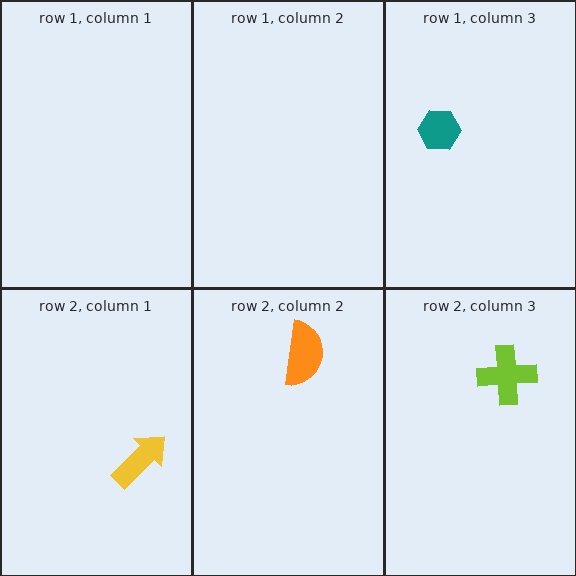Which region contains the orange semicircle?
The row 2, column 2 region.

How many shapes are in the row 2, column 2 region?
1.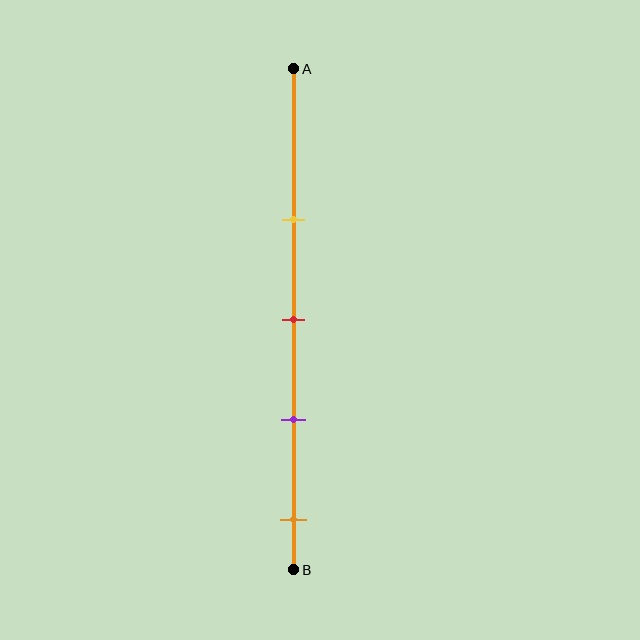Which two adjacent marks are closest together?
The red and purple marks are the closest adjacent pair.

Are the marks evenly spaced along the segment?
Yes, the marks are approximately evenly spaced.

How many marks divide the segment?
There are 4 marks dividing the segment.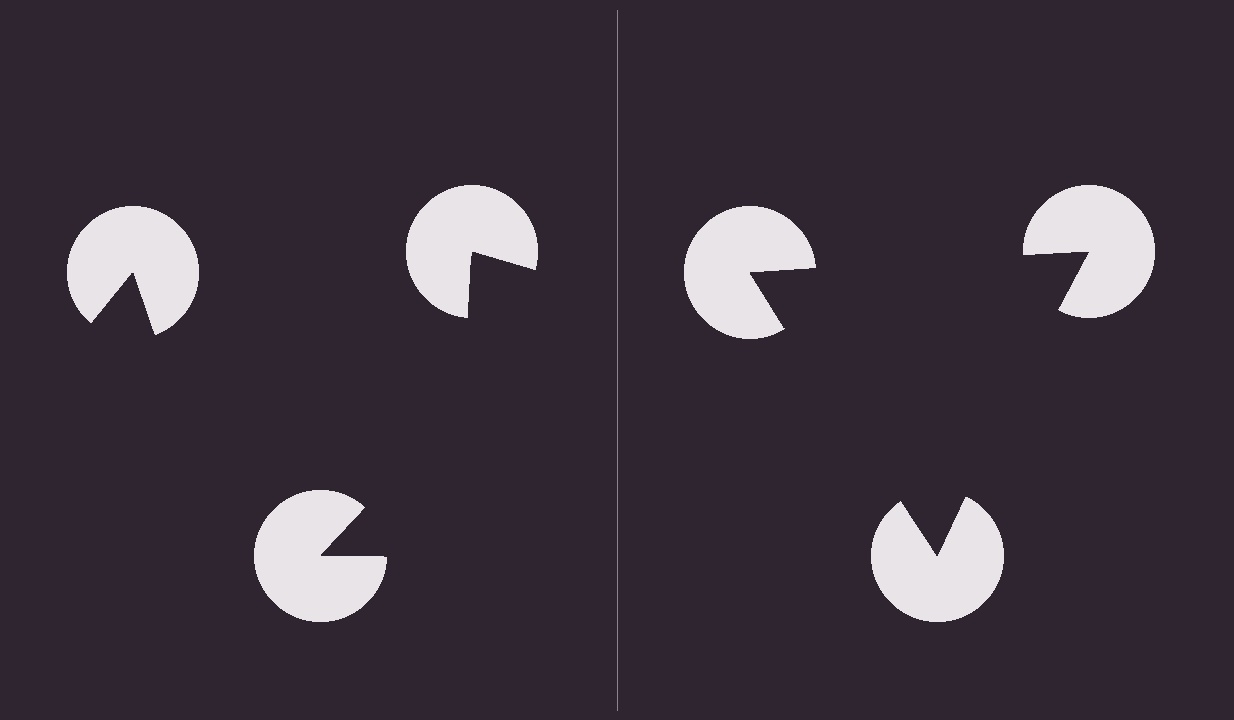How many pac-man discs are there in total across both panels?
6 — 3 on each side.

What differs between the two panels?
The pac-man discs are positioned identically on both sides; only the wedge orientations differ. On the right they align to a triangle; on the left they are misaligned.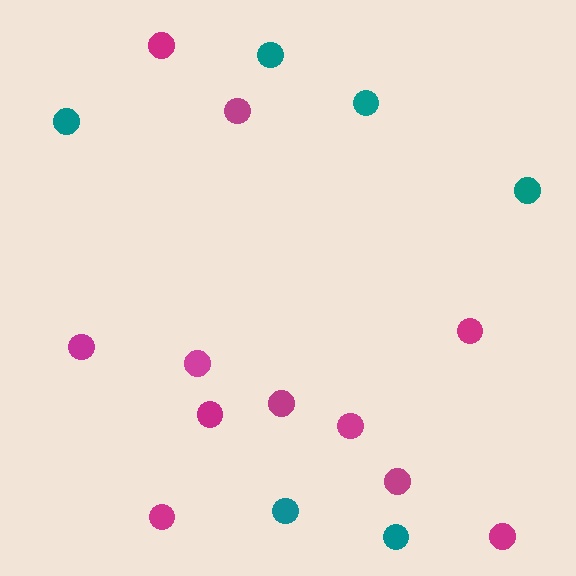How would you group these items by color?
There are 2 groups: one group of teal circles (6) and one group of magenta circles (11).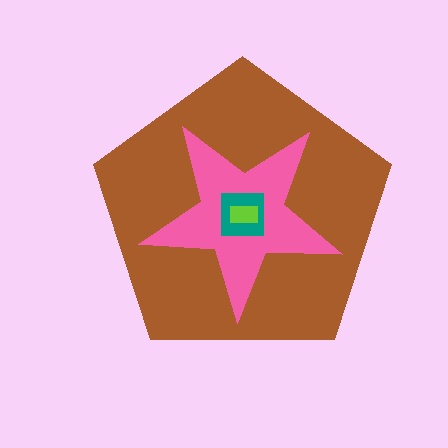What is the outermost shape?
The brown pentagon.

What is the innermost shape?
The lime rectangle.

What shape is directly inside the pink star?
The teal square.